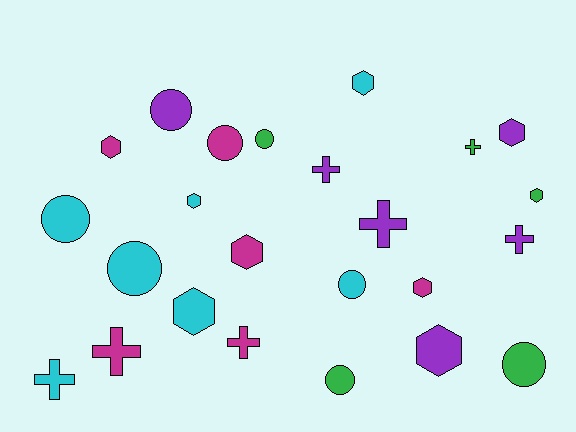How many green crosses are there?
There is 1 green cross.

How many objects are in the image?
There are 24 objects.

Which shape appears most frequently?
Hexagon, with 9 objects.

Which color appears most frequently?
Cyan, with 7 objects.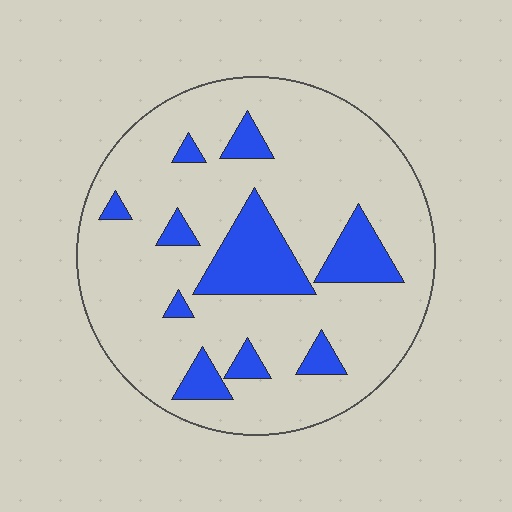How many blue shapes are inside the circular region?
10.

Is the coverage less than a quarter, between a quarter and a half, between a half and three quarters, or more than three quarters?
Less than a quarter.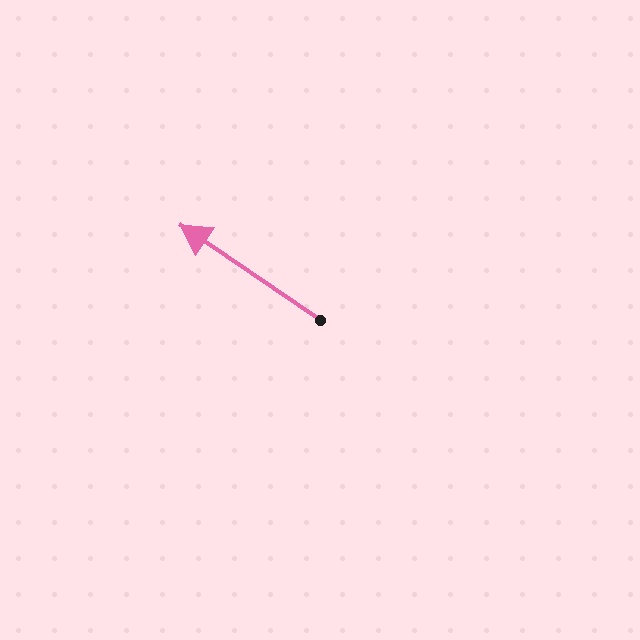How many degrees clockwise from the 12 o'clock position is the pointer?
Approximately 304 degrees.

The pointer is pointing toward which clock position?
Roughly 10 o'clock.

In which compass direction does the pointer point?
Northwest.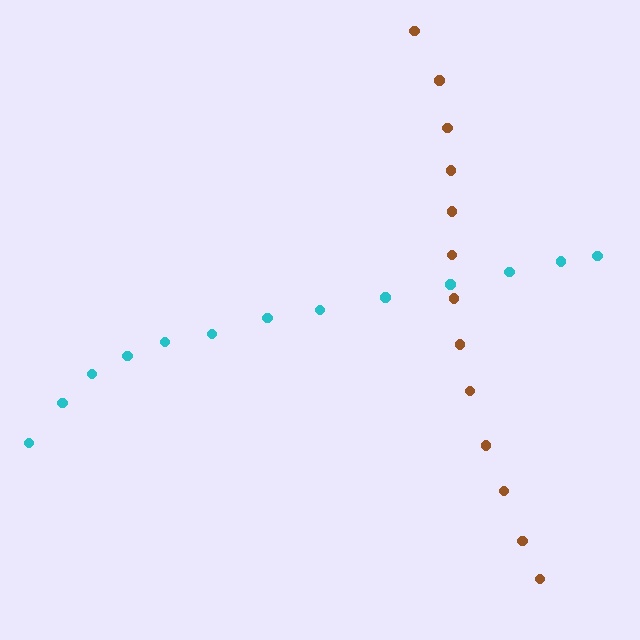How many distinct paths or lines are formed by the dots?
There are 2 distinct paths.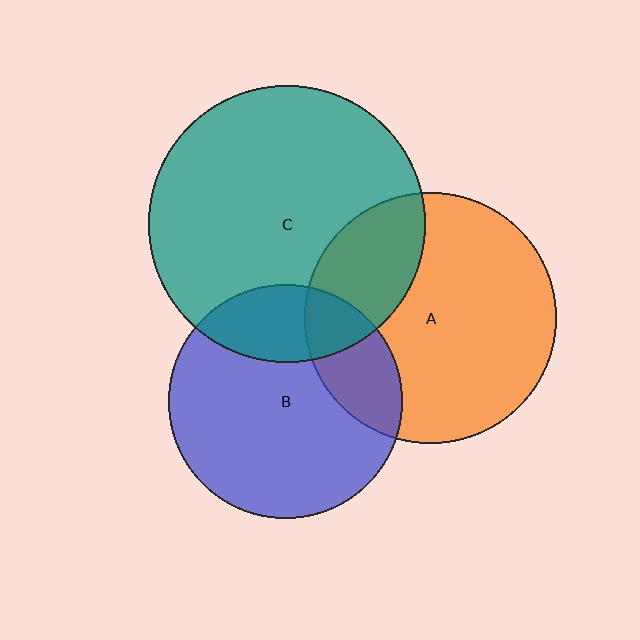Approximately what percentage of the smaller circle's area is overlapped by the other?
Approximately 25%.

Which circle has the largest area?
Circle C (teal).